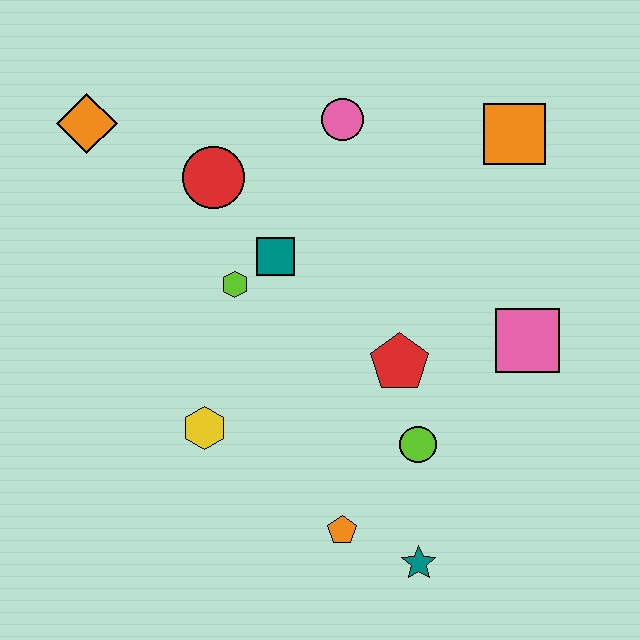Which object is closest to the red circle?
The teal square is closest to the red circle.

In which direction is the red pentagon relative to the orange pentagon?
The red pentagon is above the orange pentagon.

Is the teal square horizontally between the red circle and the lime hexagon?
No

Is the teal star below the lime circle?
Yes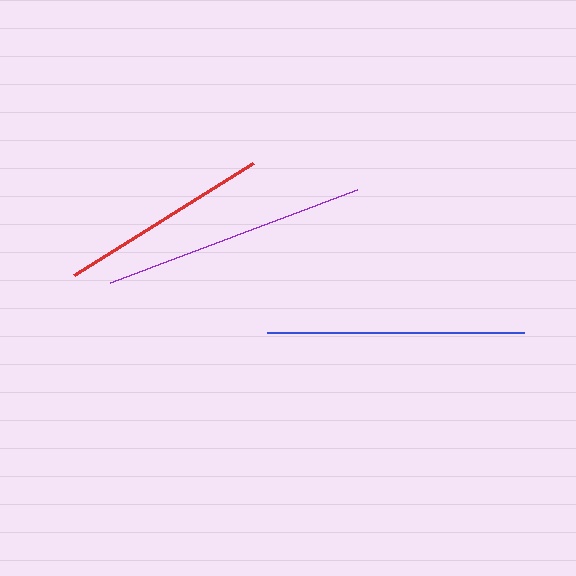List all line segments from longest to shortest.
From longest to shortest: purple, blue, red.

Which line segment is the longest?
The purple line is the longest at approximately 265 pixels.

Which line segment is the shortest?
The red line is the shortest at approximately 211 pixels.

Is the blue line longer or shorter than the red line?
The blue line is longer than the red line.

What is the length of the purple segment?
The purple segment is approximately 265 pixels long.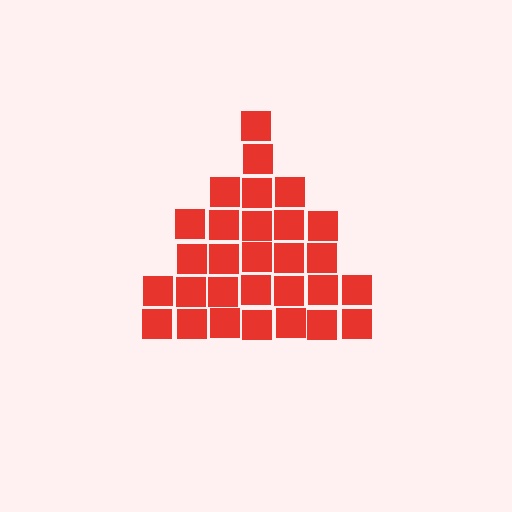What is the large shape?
The large shape is a triangle.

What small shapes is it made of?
It is made of small squares.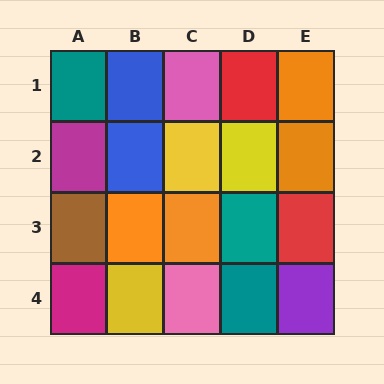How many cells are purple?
1 cell is purple.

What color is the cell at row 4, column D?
Teal.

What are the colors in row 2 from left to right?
Magenta, blue, yellow, yellow, orange.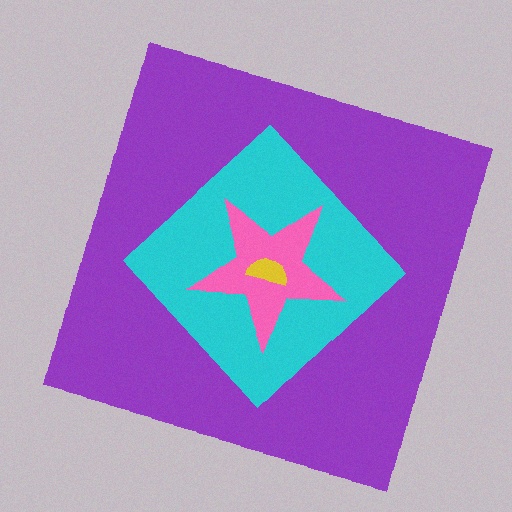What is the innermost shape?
The yellow semicircle.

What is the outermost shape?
The purple square.